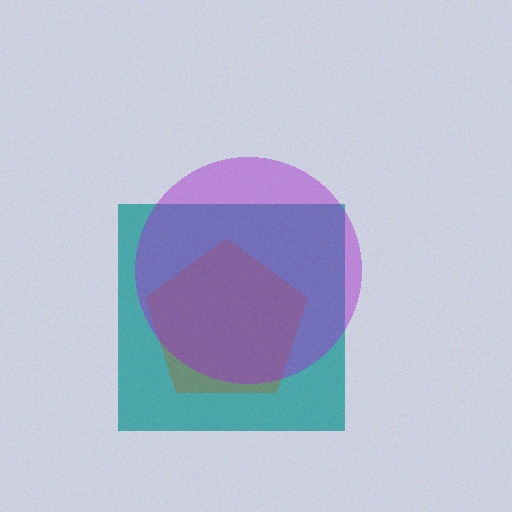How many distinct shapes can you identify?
There are 3 distinct shapes: a teal square, a brown pentagon, a purple circle.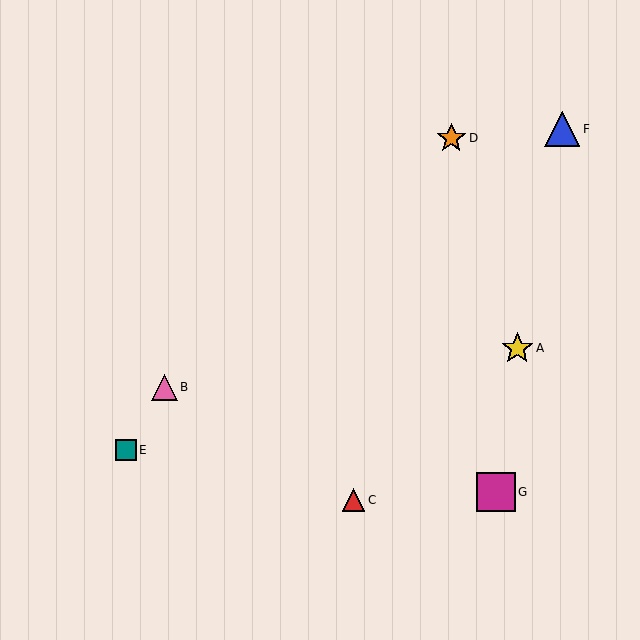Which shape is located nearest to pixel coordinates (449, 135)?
The orange star (labeled D) at (451, 138) is nearest to that location.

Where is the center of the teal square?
The center of the teal square is at (126, 450).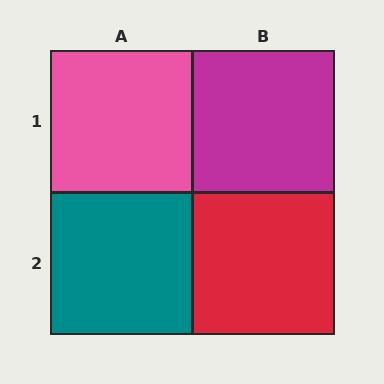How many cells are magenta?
1 cell is magenta.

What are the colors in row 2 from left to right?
Teal, red.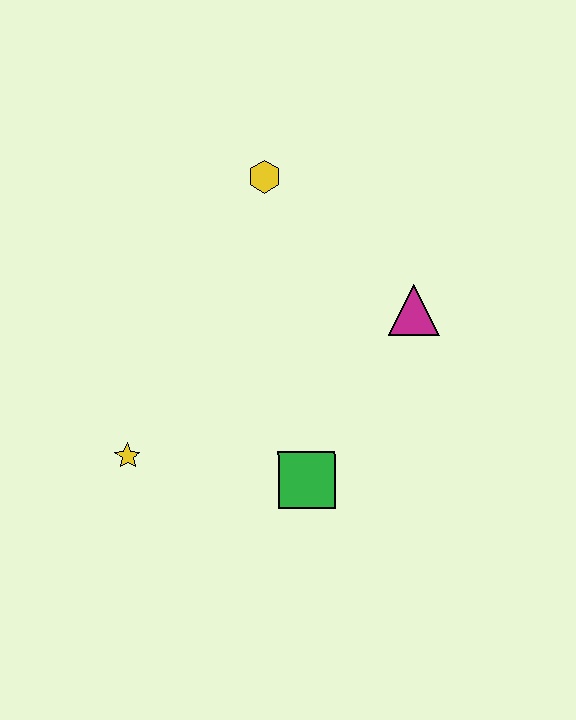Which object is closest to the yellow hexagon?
The magenta triangle is closest to the yellow hexagon.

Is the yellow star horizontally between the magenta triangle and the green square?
No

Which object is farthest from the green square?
The yellow hexagon is farthest from the green square.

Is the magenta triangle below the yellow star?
No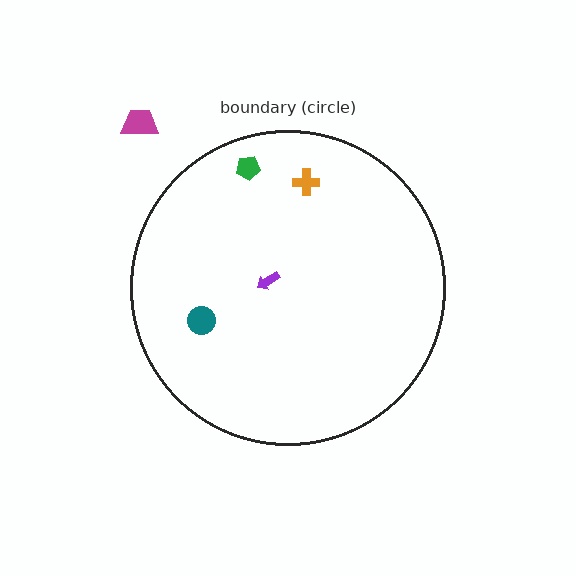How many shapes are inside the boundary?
4 inside, 1 outside.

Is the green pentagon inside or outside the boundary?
Inside.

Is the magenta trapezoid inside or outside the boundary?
Outside.